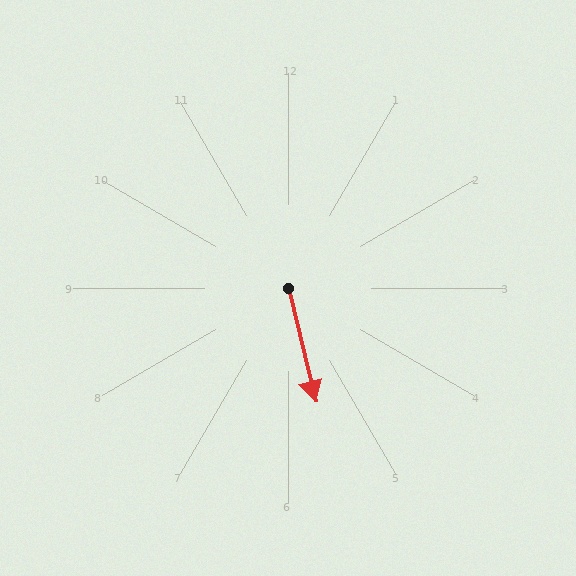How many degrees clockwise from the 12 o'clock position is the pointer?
Approximately 167 degrees.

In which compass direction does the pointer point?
South.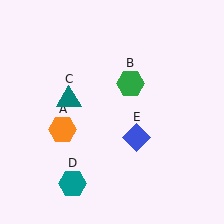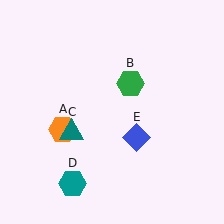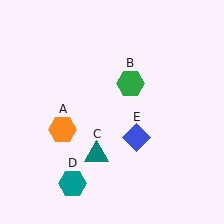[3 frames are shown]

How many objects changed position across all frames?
1 object changed position: teal triangle (object C).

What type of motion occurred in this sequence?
The teal triangle (object C) rotated counterclockwise around the center of the scene.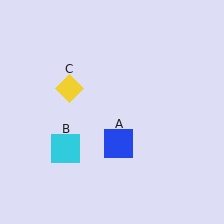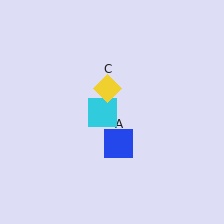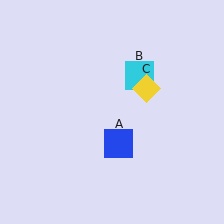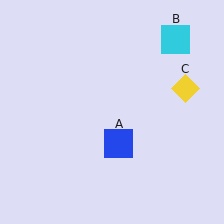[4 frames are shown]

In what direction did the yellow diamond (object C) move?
The yellow diamond (object C) moved right.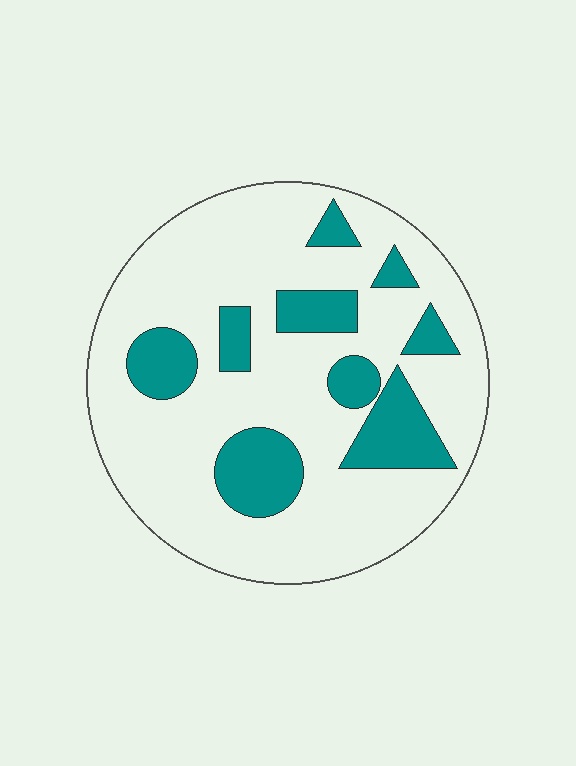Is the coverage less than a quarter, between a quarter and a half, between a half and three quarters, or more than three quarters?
Less than a quarter.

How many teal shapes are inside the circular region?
9.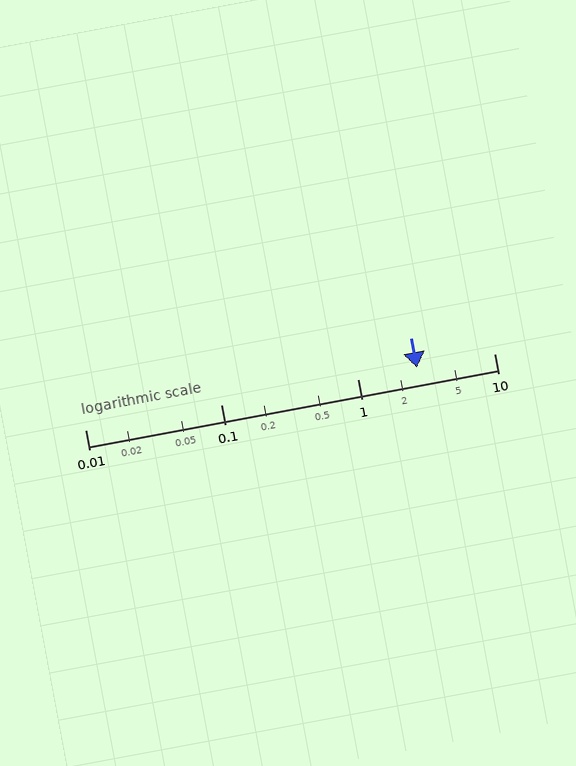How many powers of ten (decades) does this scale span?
The scale spans 3 decades, from 0.01 to 10.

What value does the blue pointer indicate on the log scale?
The pointer indicates approximately 2.7.